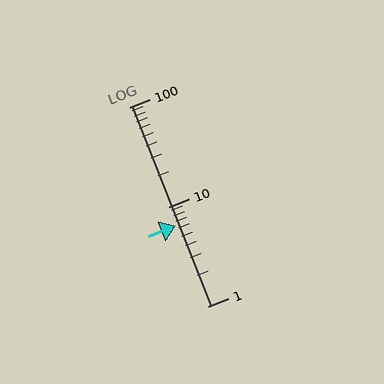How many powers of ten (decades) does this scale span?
The scale spans 2 decades, from 1 to 100.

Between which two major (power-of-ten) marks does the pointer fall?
The pointer is between 1 and 10.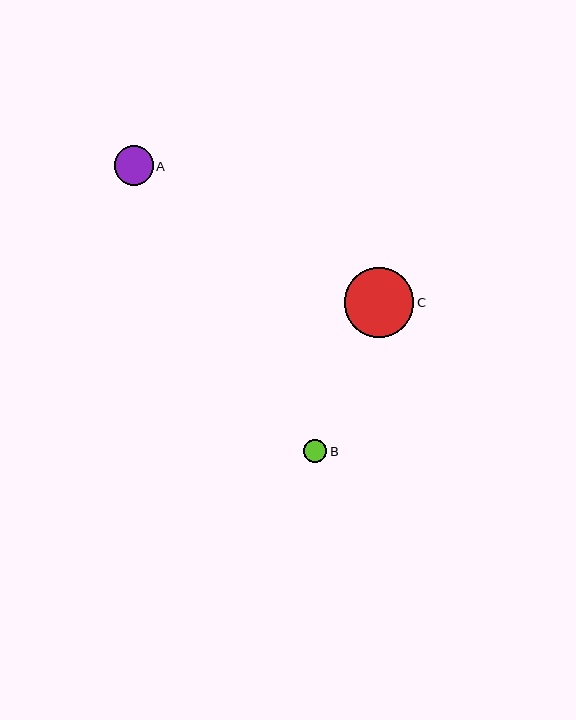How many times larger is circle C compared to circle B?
Circle C is approximately 3.0 times the size of circle B.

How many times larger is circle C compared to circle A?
Circle C is approximately 1.8 times the size of circle A.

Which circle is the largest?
Circle C is the largest with a size of approximately 69 pixels.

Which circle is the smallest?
Circle B is the smallest with a size of approximately 23 pixels.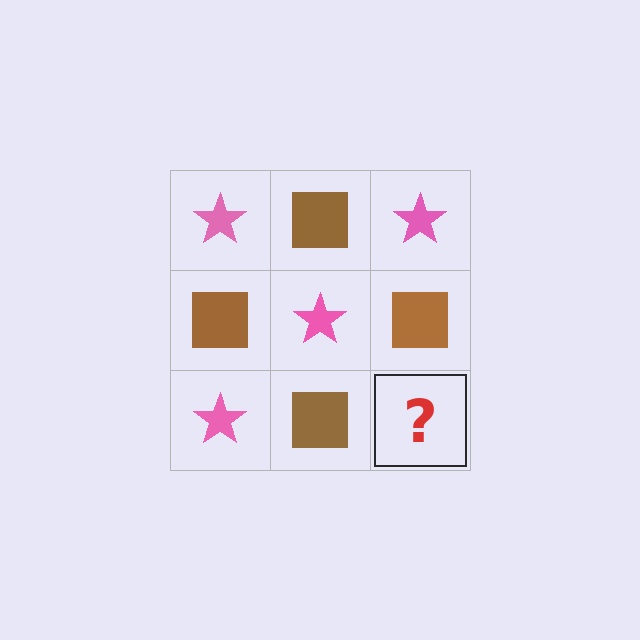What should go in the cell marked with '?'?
The missing cell should contain a pink star.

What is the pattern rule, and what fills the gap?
The rule is that it alternates pink star and brown square in a checkerboard pattern. The gap should be filled with a pink star.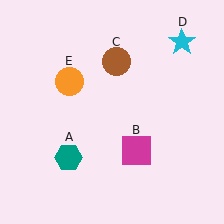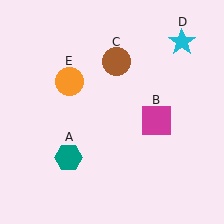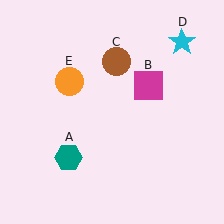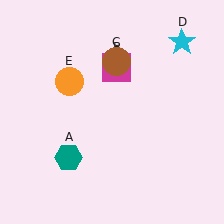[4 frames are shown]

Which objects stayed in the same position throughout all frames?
Teal hexagon (object A) and brown circle (object C) and cyan star (object D) and orange circle (object E) remained stationary.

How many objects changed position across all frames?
1 object changed position: magenta square (object B).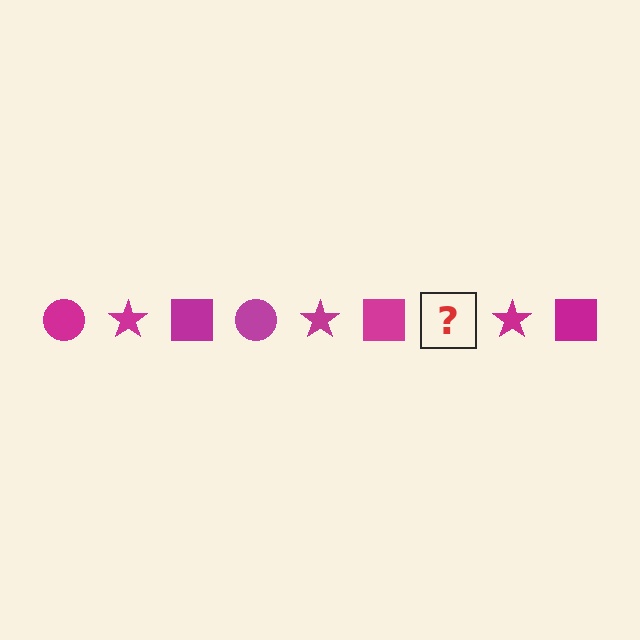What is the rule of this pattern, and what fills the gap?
The rule is that the pattern cycles through circle, star, square shapes in magenta. The gap should be filled with a magenta circle.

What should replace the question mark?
The question mark should be replaced with a magenta circle.